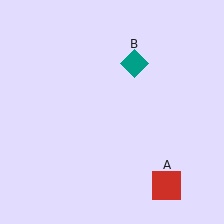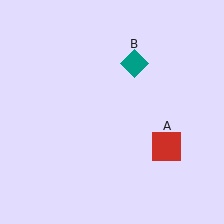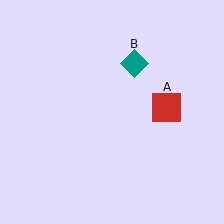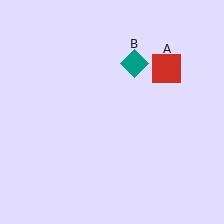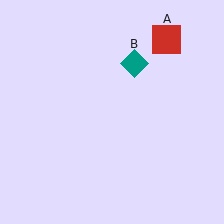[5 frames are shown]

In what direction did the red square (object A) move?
The red square (object A) moved up.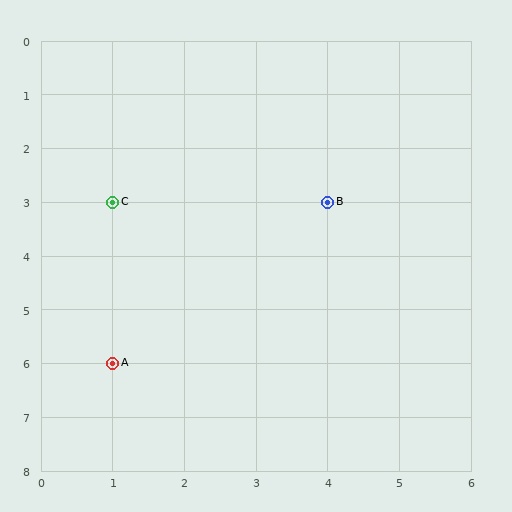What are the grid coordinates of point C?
Point C is at grid coordinates (1, 3).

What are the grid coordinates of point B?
Point B is at grid coordinates (4, 3).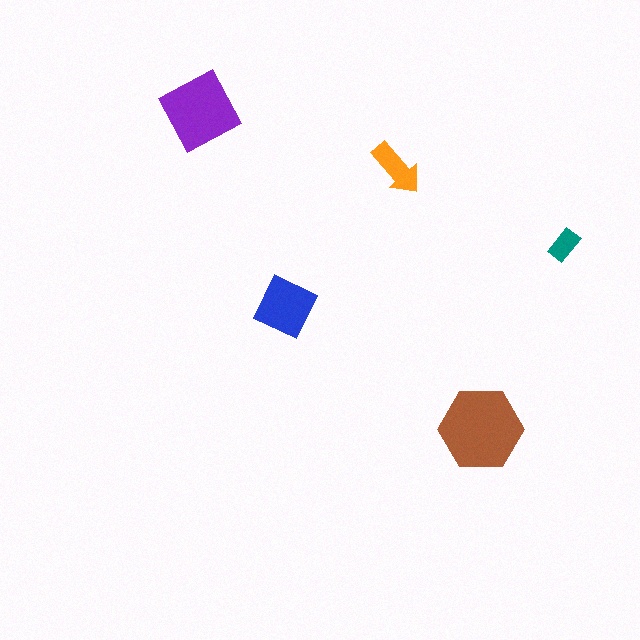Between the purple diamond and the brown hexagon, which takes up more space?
The brown hexagon.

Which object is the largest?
The brown hexagon.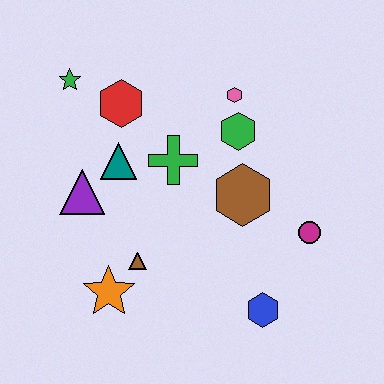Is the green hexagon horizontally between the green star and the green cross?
No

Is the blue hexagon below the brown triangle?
Yes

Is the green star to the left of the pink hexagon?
Yes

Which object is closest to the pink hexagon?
The green hexagon is closest to the pink hexagon.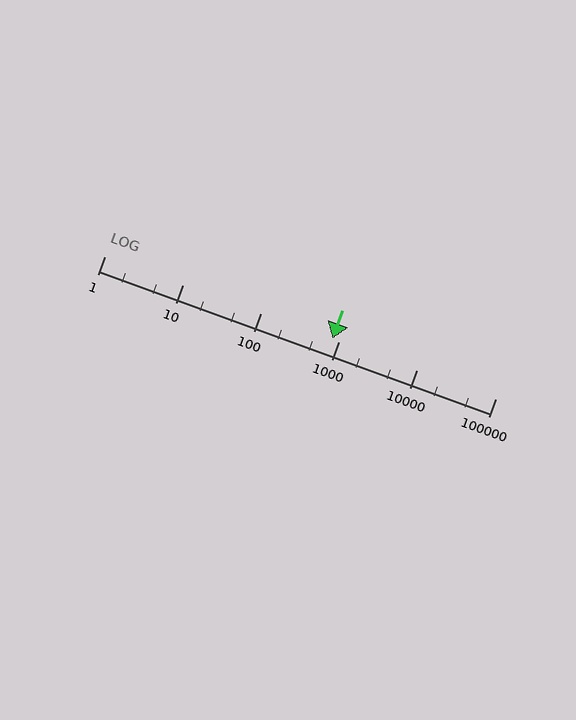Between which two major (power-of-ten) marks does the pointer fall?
The pointer is between 100 and 1000.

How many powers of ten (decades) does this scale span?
The scale spans 5 decades, from 1 to 100000.